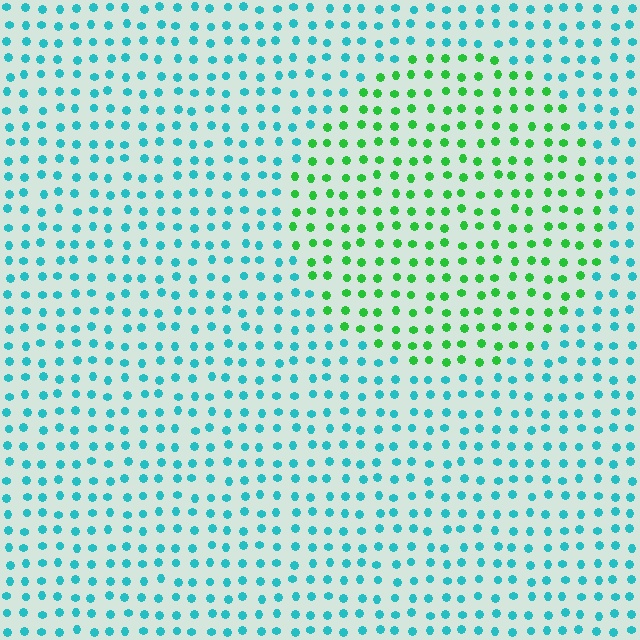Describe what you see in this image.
The image is filled with small cyan elements in a uniform arrangement. A circle-shaped region is visible where the elements are tinted to a slightly different hue, forming a subtle color boundary.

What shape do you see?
I see a circle.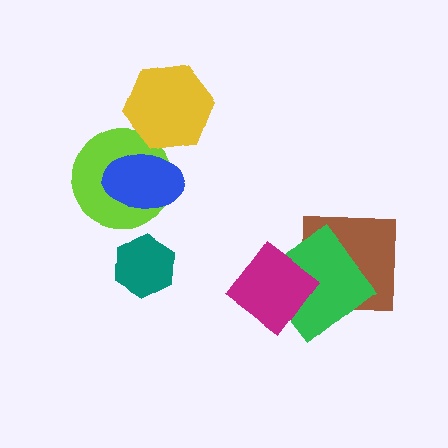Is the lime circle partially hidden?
Yes, it is partially covered by another shape.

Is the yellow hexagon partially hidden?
No, no other shape covers it.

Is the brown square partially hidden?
Yes, it is partially covered by another shape.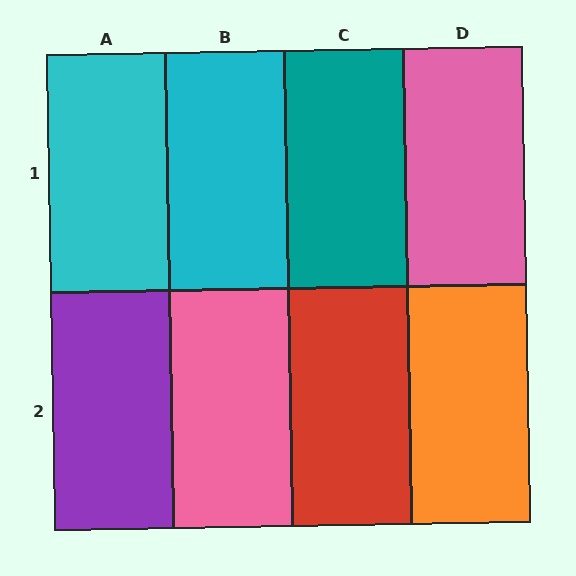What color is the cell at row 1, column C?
Teal.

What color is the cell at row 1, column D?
Pink.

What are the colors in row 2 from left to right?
Purple, pink, red, orange.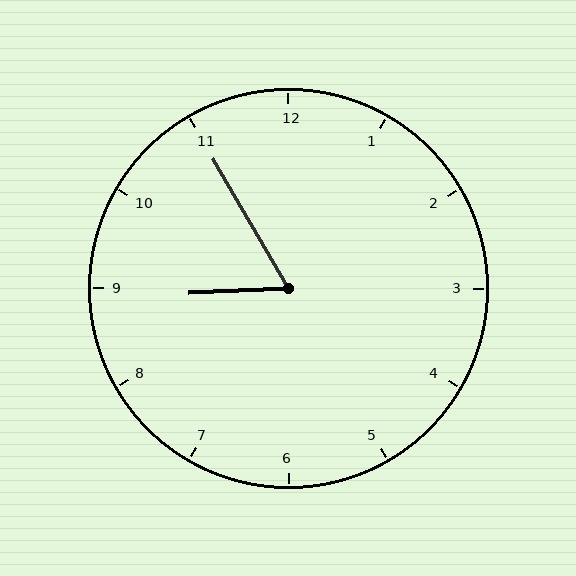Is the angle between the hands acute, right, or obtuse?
It is acute.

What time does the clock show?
8:55.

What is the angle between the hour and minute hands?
Approximately 62 degrees.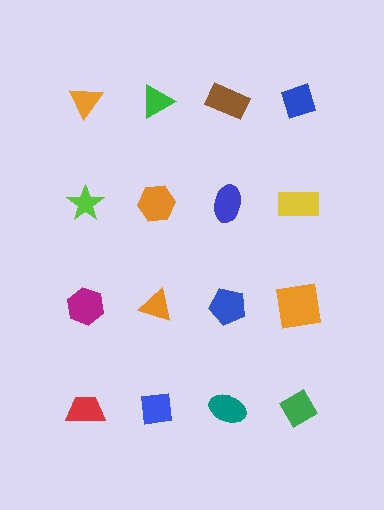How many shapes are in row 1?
4 shapes.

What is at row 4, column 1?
A red trapezoid.